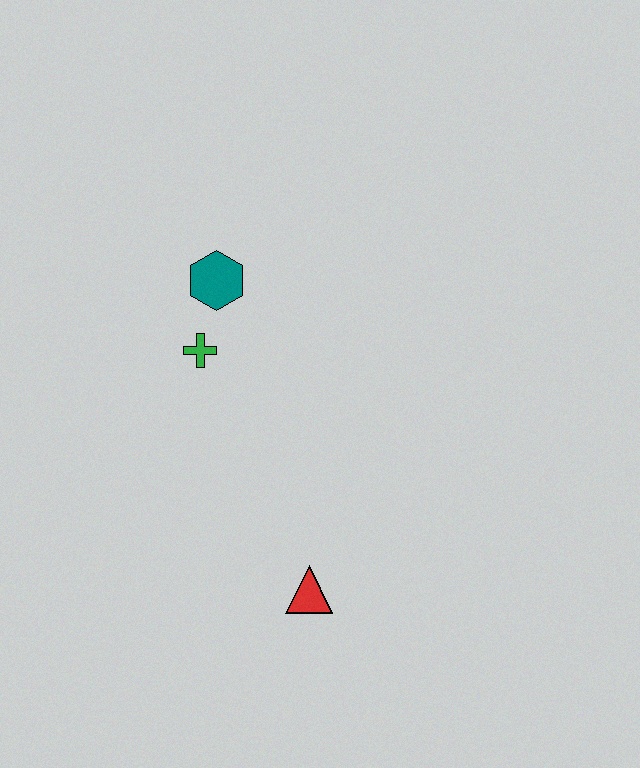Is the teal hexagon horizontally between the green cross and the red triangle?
Yes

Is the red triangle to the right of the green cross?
Yes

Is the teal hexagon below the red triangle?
No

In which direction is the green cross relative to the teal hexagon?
The green cross is below the teal hexagon.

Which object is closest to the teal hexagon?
The green cross is closest to the teal hexagon.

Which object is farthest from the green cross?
The red triangle is farthest from the green cross.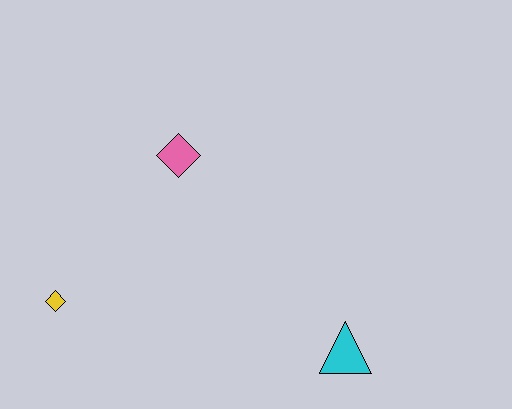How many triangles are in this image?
There is 1 triangle.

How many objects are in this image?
There are 3 objects.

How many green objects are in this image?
There are no green objects.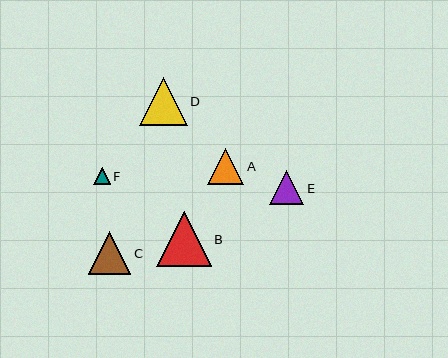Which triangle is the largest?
Triangle B is the largest with a size of approximately 55 pixels.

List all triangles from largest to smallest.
From largest to smallest: B, D, C, A, E, F.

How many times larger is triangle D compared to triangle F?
Triangle D is approximately 2.9 times the size of triangle F.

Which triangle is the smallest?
Triangle F is the smallest with a size of approximately 17 pixels.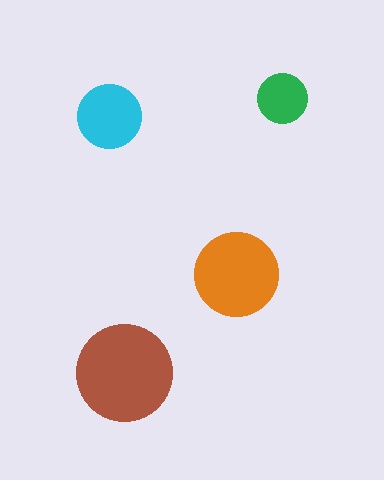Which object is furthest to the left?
The cyan circle is leftmost.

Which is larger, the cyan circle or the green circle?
The cyan one.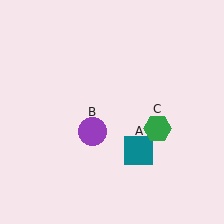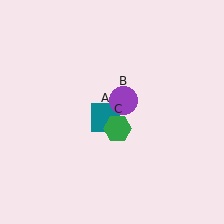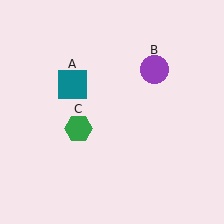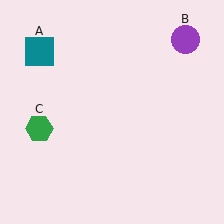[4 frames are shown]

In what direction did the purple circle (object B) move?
The purple circle (object B) moved up and to the right.